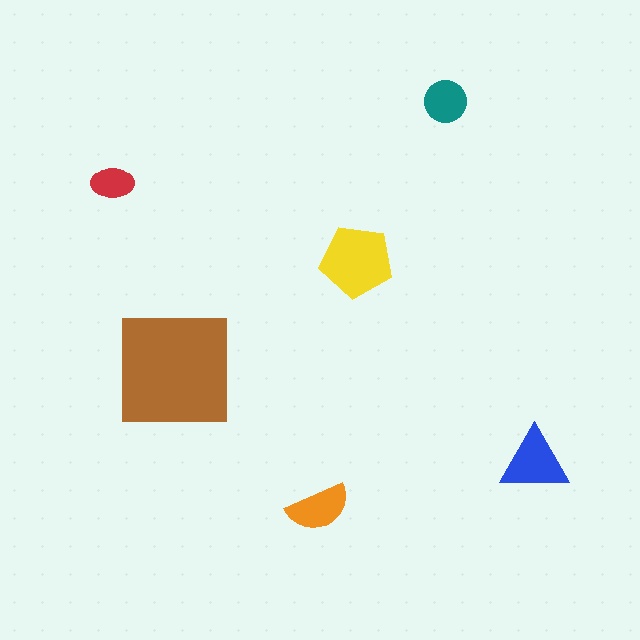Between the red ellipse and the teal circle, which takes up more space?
The teal circle.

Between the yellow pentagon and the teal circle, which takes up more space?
The yellow pentagon.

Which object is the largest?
The brown square.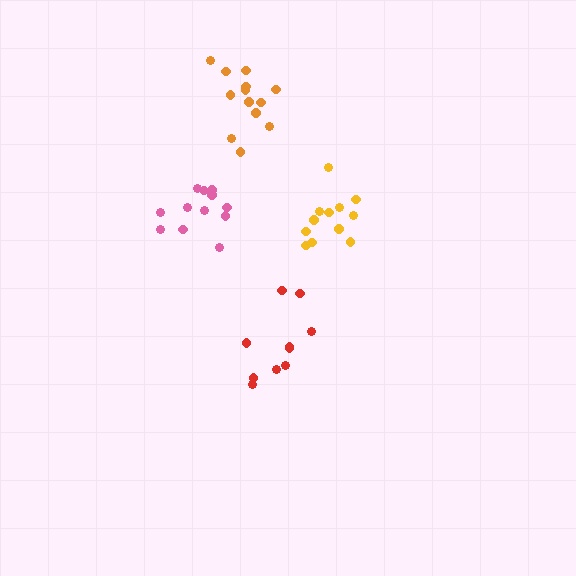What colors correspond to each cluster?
The clusters are colored: yellow, pink, orange, red.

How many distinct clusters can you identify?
There are 4 distinct clusters.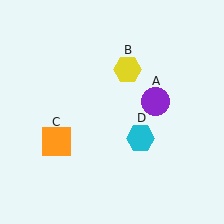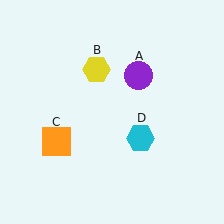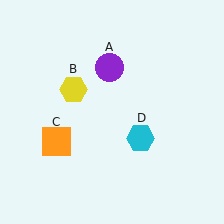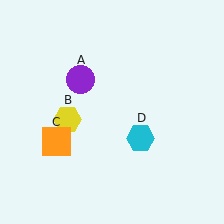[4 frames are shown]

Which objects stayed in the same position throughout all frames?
Orange square (object C) and cyan hexagon (object D) remained stationary.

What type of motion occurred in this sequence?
The purple circle (object A), yellow hexagon (object B) rotated counterclockwise around the center of the scene.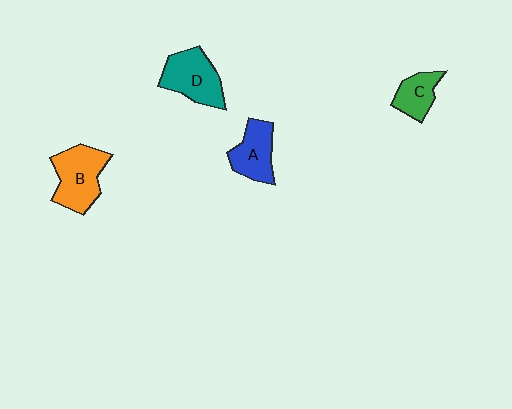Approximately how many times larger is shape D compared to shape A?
Approximately 1.2 times.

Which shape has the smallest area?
Shape C (green).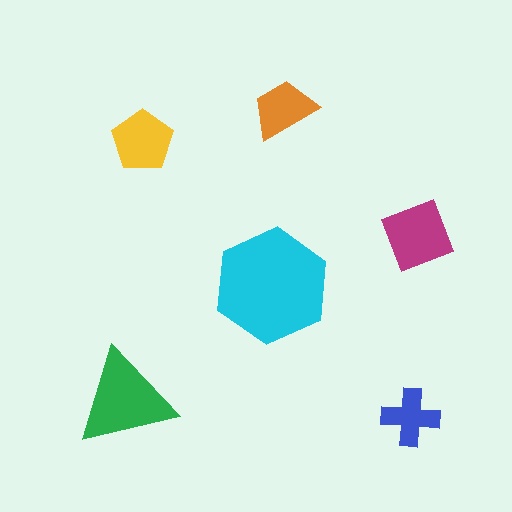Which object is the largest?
The cyan hexagon.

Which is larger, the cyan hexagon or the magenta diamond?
The cyan hexagon.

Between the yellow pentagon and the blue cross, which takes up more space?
The yellow pentagon.